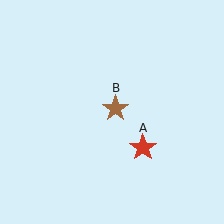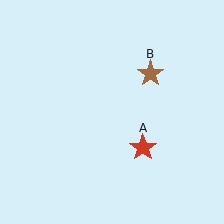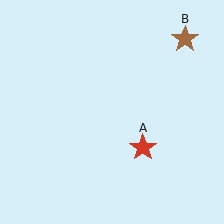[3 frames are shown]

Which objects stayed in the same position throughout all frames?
Red star (object A) remained stationary.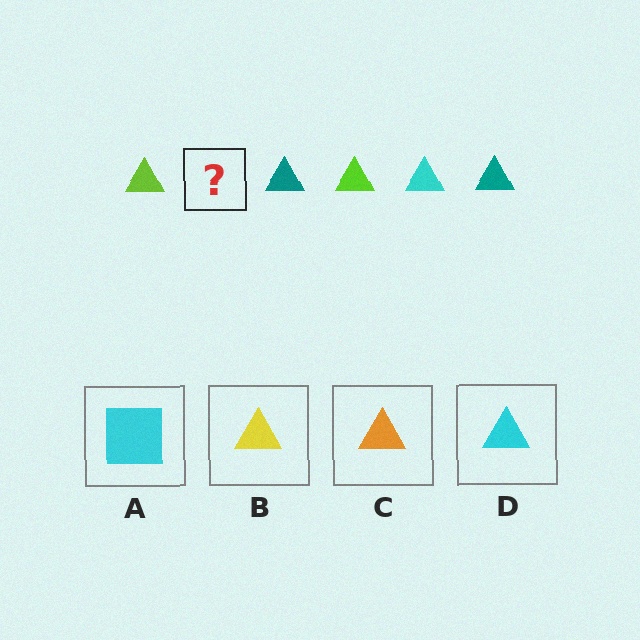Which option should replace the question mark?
Option D.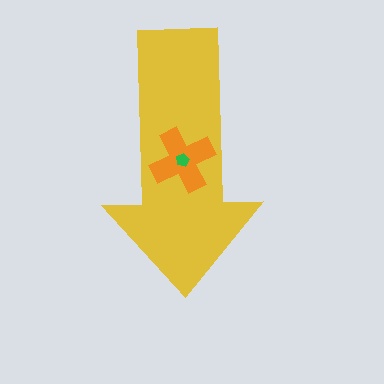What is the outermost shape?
The yellow arrow.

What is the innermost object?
The green pentagon.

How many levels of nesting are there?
3.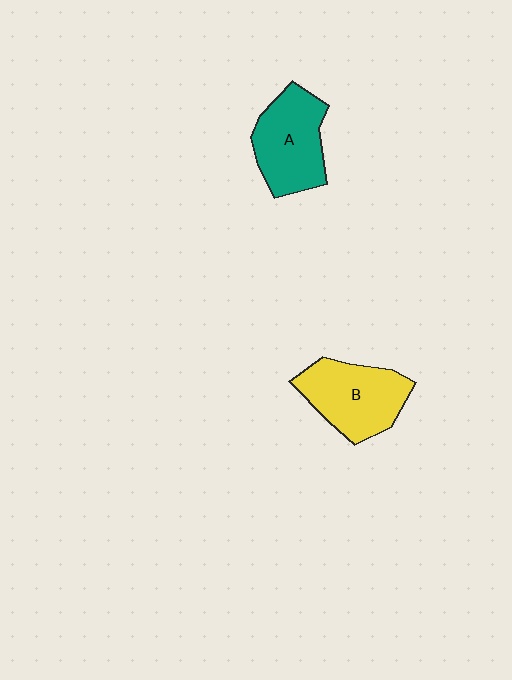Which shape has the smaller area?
Shape A (teal).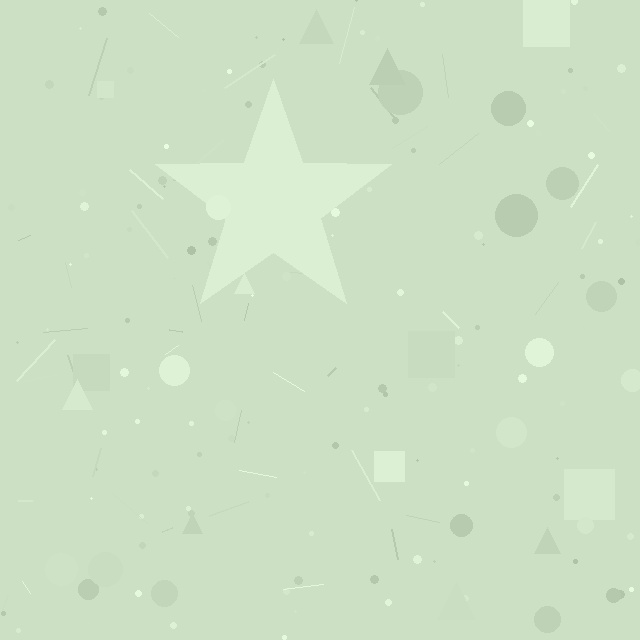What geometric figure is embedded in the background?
A star is embedded in the background.